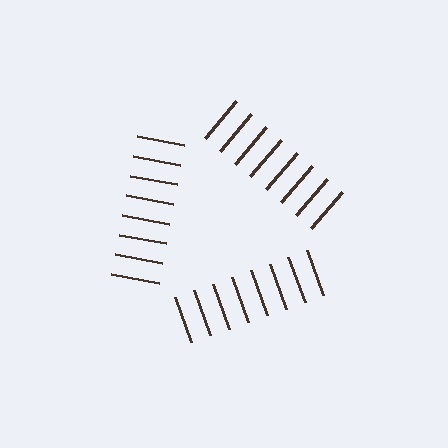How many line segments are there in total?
24 — 8 along each of the 3 edges.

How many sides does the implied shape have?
3 sides — the line-ends trace a triangle.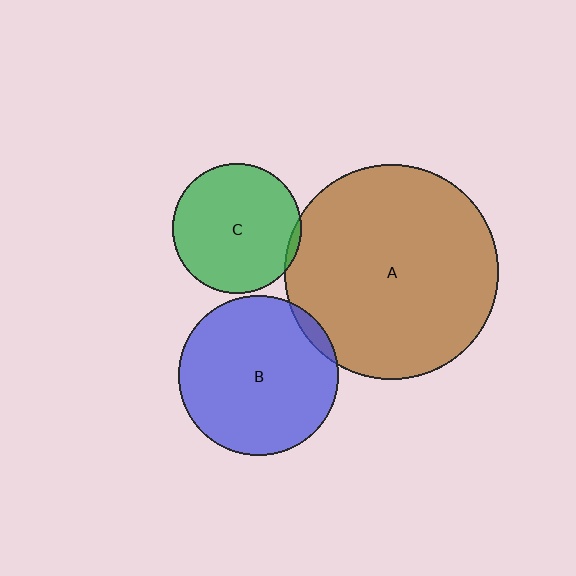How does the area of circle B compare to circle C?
Approximately 1.5 times.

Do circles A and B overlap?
Yes.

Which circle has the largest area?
Circle A (brown).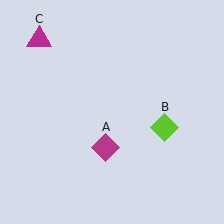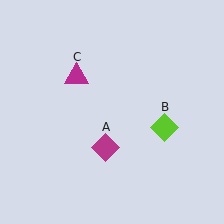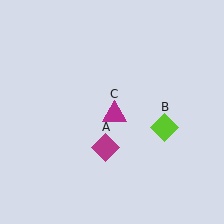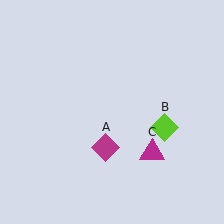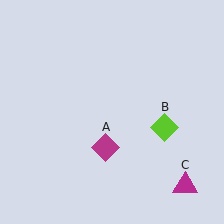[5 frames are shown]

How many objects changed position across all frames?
1 object changed position: magenta triangle (object C).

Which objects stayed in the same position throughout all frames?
Magenta diamond (object A) and lime diamond (object B) remained stationary.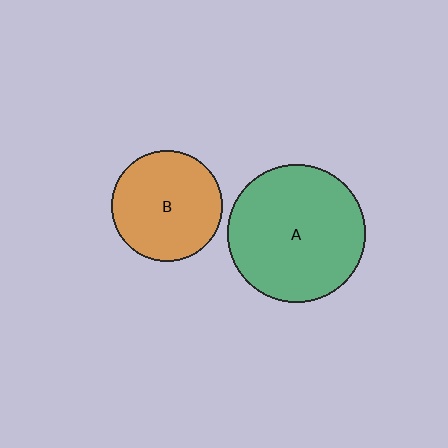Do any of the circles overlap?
No, none of the circles overlap.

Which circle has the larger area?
Circle A (green).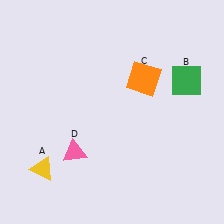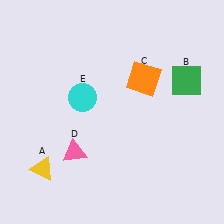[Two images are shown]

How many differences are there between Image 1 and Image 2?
There is 1 difference between the two images.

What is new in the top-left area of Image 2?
A cyan circle (E) was added in the top-left area of Image 2.